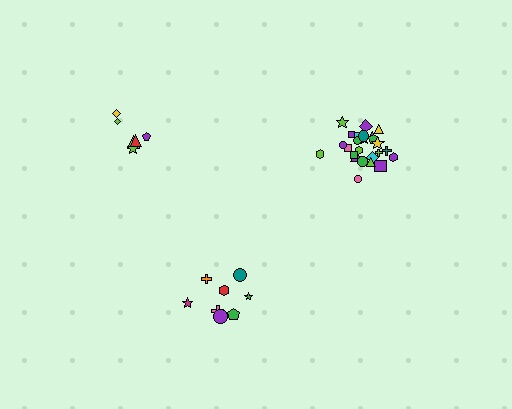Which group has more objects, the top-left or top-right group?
The top-right group.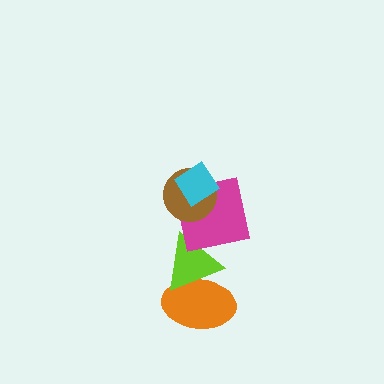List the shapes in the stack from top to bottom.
From top to bottom: the cyan diamond, the brown circle, the magenta square, the lime triangle, the orange ellipse.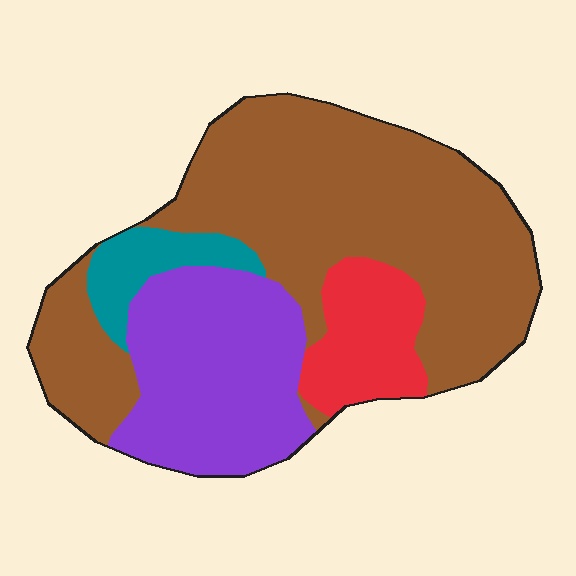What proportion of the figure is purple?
Purple covers 26% of the figure.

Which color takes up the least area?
Teal, at roughly 5%.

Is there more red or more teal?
Red.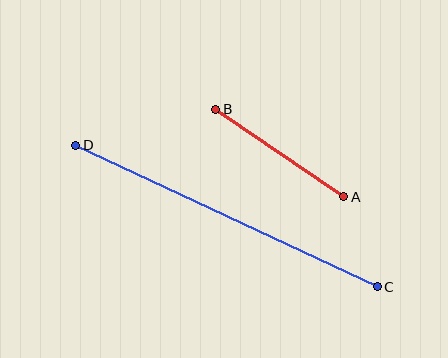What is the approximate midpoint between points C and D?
The midpoint is at approximately (227, 216) pixels.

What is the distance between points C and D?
The distance is approximately 333 pixels.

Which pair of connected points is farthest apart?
Points C and D are farthest apart.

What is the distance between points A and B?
The distance is approximately 155 pixels.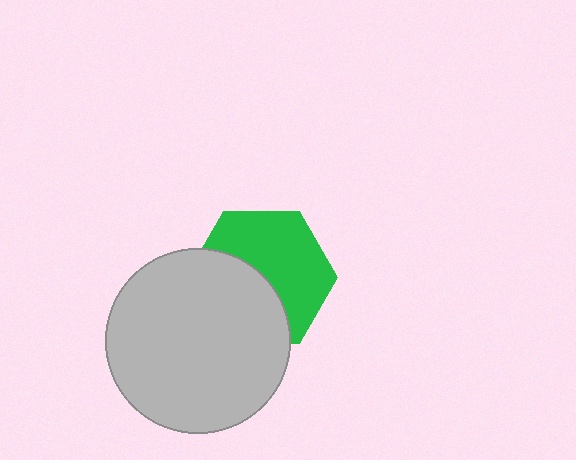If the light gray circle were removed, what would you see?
You would see the complete green hexagon.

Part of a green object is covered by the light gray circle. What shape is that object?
It is a hexagon.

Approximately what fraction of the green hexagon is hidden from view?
Roughly 45% of the green hexagon is hidden behind the light gray circle.